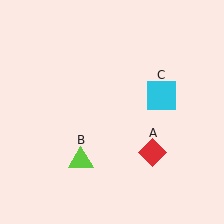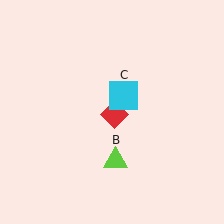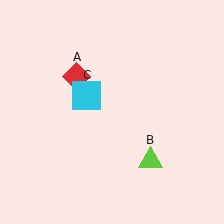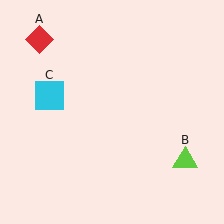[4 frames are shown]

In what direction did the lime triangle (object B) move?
The lime triangle (object B) moved right.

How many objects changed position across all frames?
3 objects changed position: red diamond (object A), lime triangle (object B), cyan square (object C).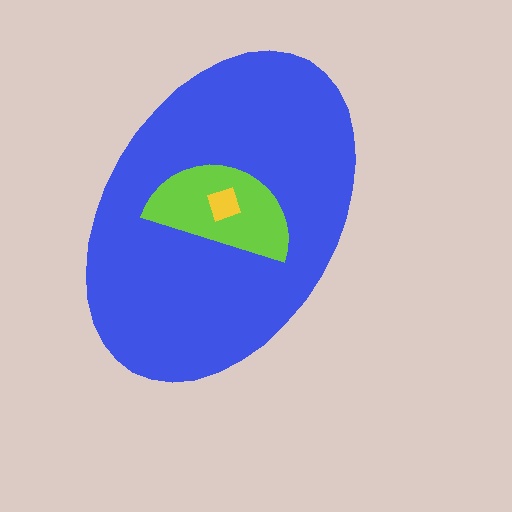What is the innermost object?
The yellow diamond.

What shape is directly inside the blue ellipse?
The lime semicircle.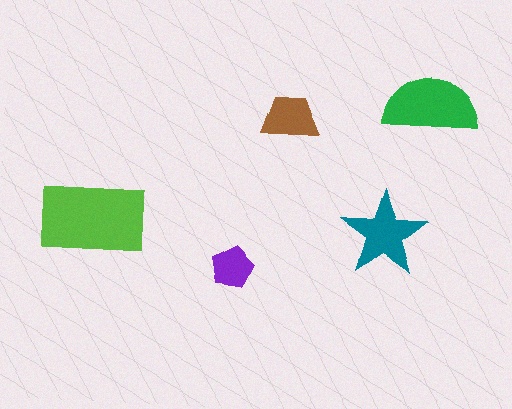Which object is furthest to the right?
The green semicircle is rightmost.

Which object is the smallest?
The purple pentagon.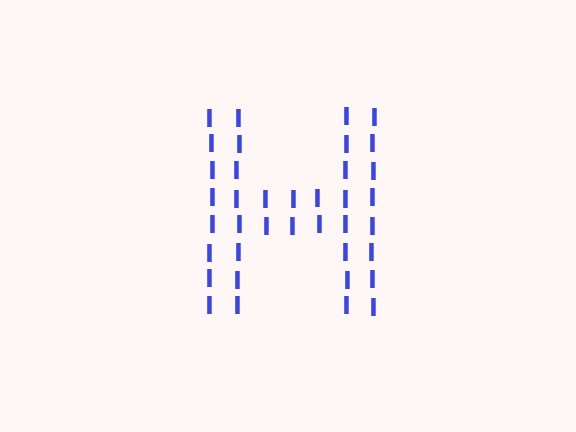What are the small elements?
The small elements are letter I's.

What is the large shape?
The large shape is the letter H.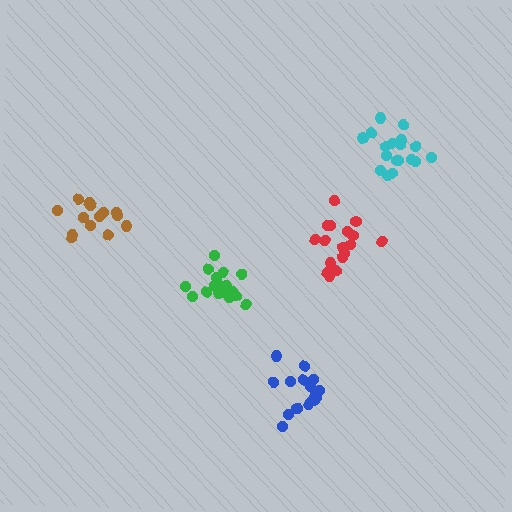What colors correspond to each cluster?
The clusters are colored: green, red, blue, cyan, brown.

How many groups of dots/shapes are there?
There are 5 groups.